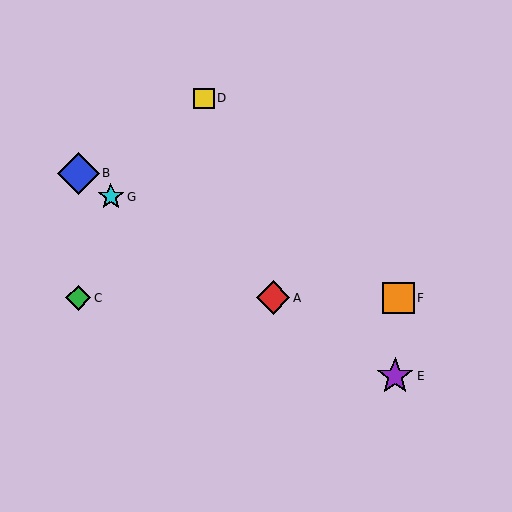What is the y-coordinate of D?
Object D is at y≈98.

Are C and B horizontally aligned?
No, C is at y≈298 and B is at y≈173.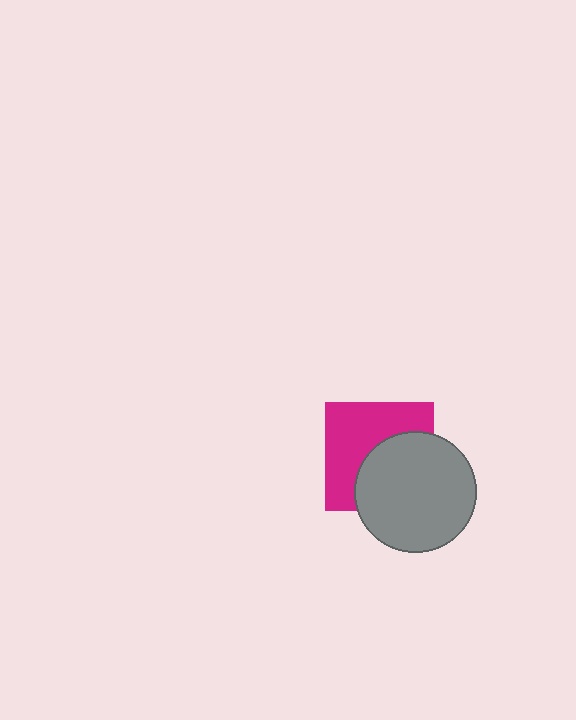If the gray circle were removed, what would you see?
You would see the complete magenta square.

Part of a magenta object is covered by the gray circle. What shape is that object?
It is a square.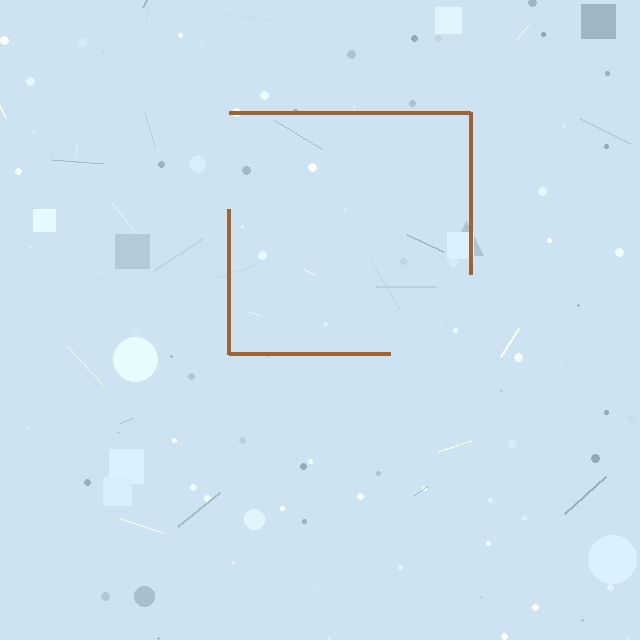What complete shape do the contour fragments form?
The contour fragments form a square.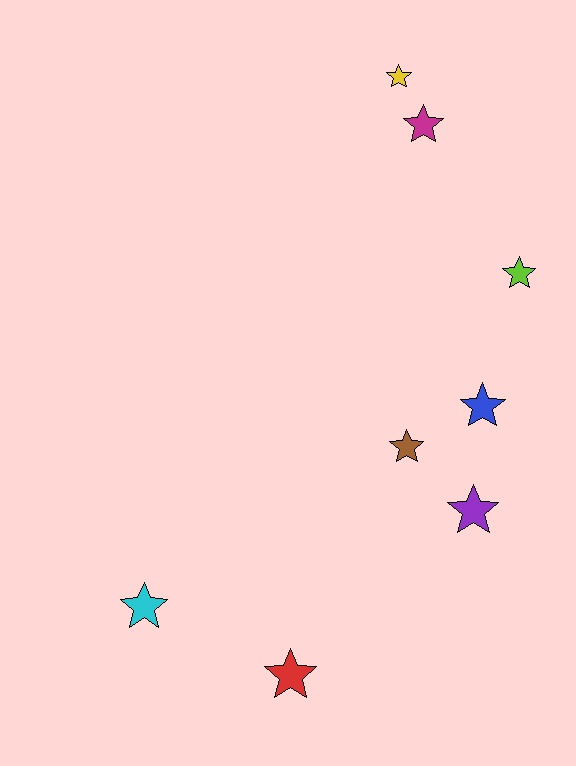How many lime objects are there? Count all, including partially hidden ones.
There is 1 lime object.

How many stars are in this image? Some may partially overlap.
There are 8 stars.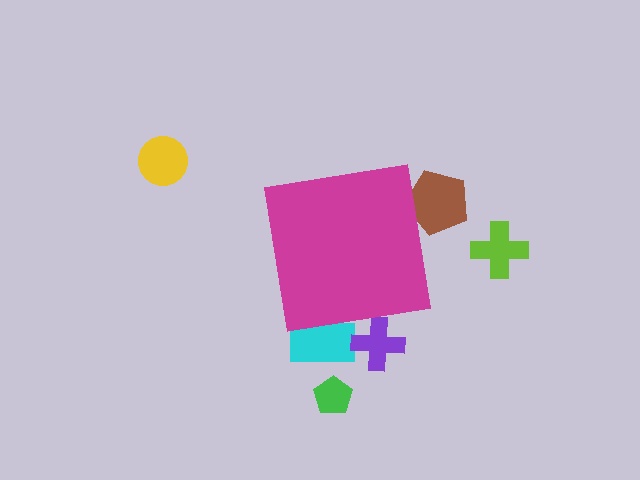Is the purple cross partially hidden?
Yes, the purple cross is partially hidden behind the magenta square.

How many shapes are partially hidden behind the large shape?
3 shapes are partially hidden.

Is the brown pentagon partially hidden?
Yes, the brown pentagon is partially hidden behind the magenta square.